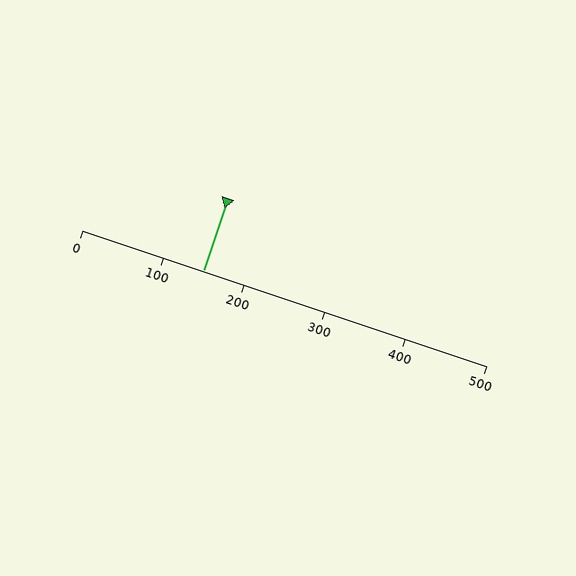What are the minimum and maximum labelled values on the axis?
The axis runs from 0 to 500.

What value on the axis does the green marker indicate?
The marker indicates approximately 150.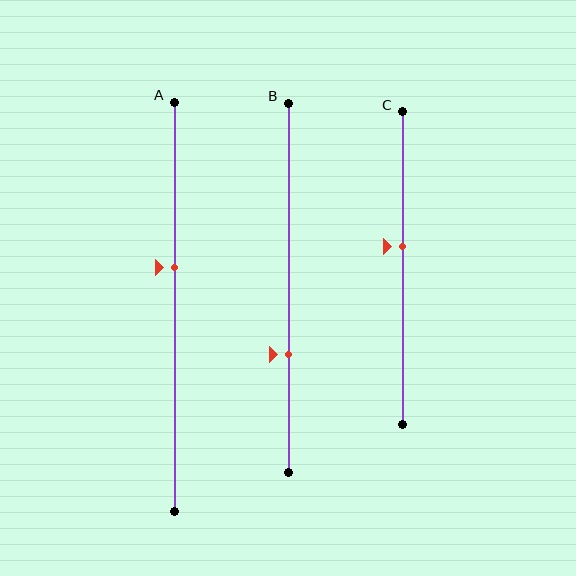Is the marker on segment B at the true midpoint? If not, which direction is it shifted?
No, the marker on segment B is shifted downward by about 18% of the segment length.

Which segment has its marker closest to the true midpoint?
Segment C has its marker closest to the true midpoint.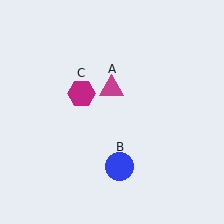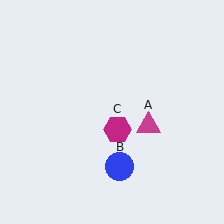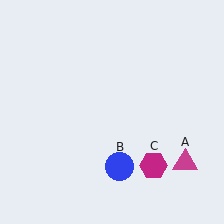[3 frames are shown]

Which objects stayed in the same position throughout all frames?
Blue circle (object B) remained stationary.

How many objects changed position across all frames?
2 objects changed position: magenta triangle (object A), magenta hexagon (object C).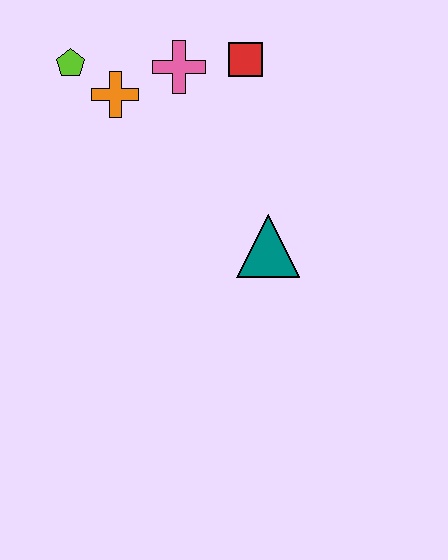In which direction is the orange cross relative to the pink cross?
The orange cross is to the left of the pink cross.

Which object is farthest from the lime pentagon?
The teal triangle is farthest from the lime pentagon.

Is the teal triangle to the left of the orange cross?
No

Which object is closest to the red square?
The pink cross is closest to the red square.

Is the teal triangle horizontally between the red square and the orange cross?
No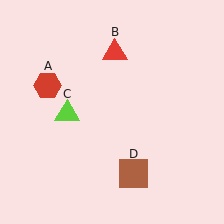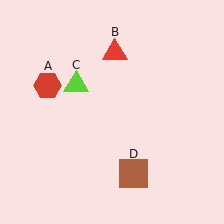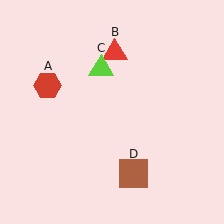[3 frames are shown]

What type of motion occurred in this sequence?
The lime triangle (object C) rotated clockwise around the center of the scene.